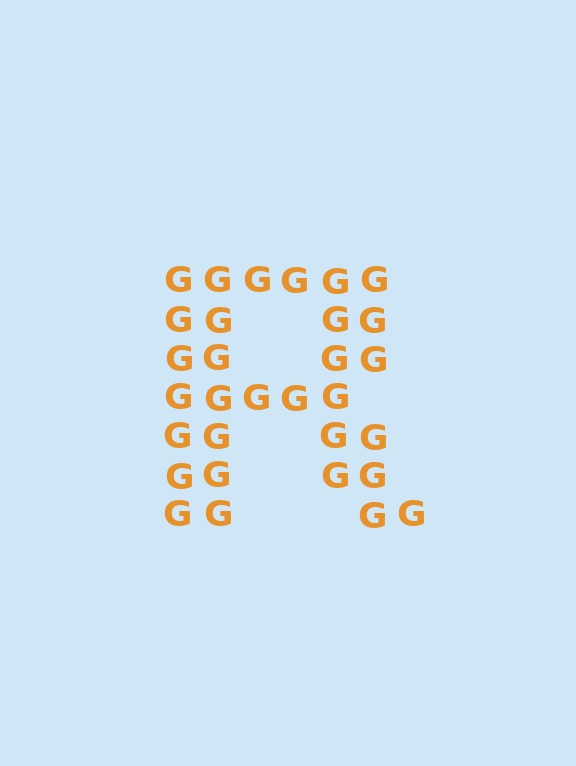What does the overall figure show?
The overall figure shows the letter R.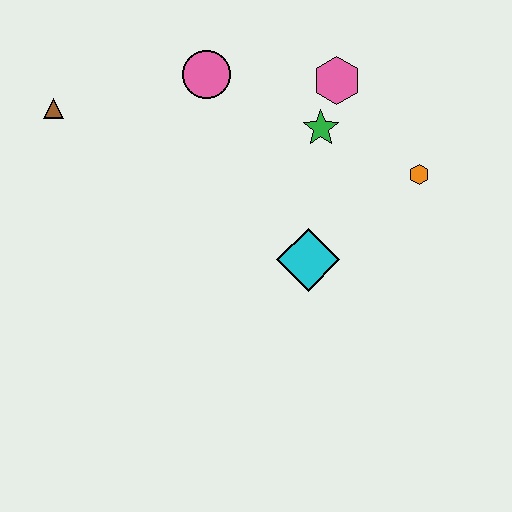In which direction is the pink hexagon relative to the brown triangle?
The pink hexagon is to the right of the brown triangle.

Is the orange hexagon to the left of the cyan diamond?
No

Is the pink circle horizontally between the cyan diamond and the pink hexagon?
No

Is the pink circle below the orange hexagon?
No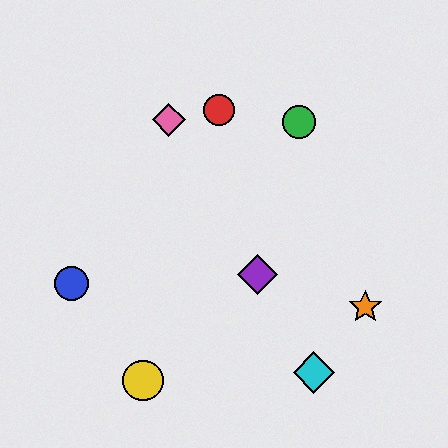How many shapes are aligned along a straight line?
3 shapes (the purple diamond, the cyan diamond, the pink diamond) are aligned along a straight line.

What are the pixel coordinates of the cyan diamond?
The cyan diamond is at (314, 373).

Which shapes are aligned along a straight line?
The purple diamond, the cyan diamond, the pink diamond are aligned along a straight line.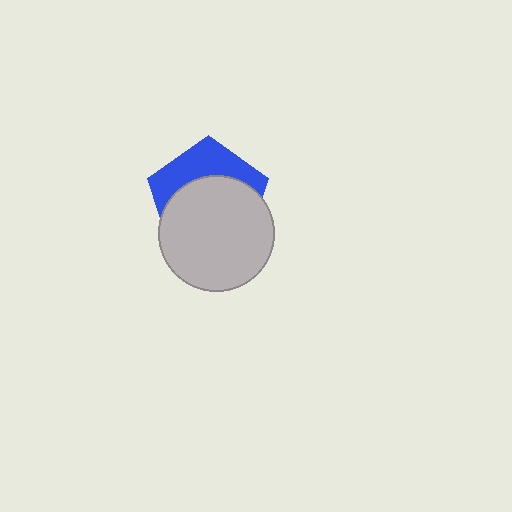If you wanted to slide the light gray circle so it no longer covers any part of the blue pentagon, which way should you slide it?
Slide it down — that is the most direct way to separate the two shapes.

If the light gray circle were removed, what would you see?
You would see the complete blue pentagon.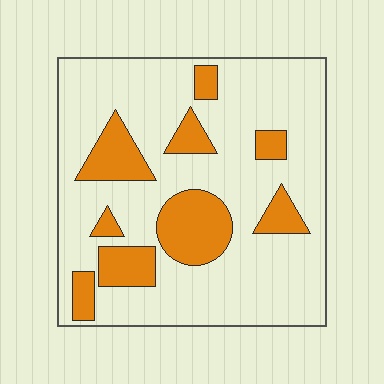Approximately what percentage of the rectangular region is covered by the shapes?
Approximately 25%.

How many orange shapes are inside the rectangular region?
9.